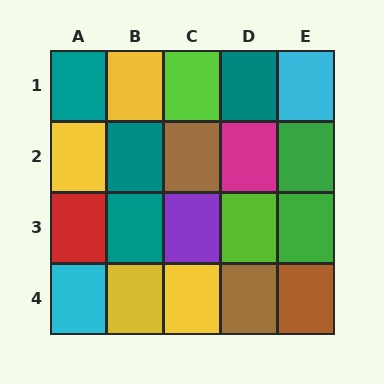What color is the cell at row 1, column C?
Lime.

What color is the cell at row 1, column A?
Teal.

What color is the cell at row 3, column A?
Red.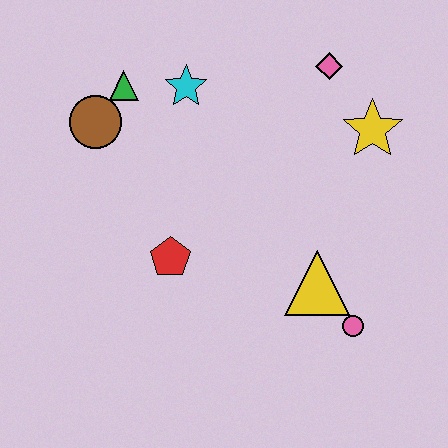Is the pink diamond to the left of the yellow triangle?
No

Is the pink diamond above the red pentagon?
Yes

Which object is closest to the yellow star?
The pink diamond is closest to the yellow star.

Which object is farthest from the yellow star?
The brown circle is farthest from the yellow star.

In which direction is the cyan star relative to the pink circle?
The cyan star is above the pink circle.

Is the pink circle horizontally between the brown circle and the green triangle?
No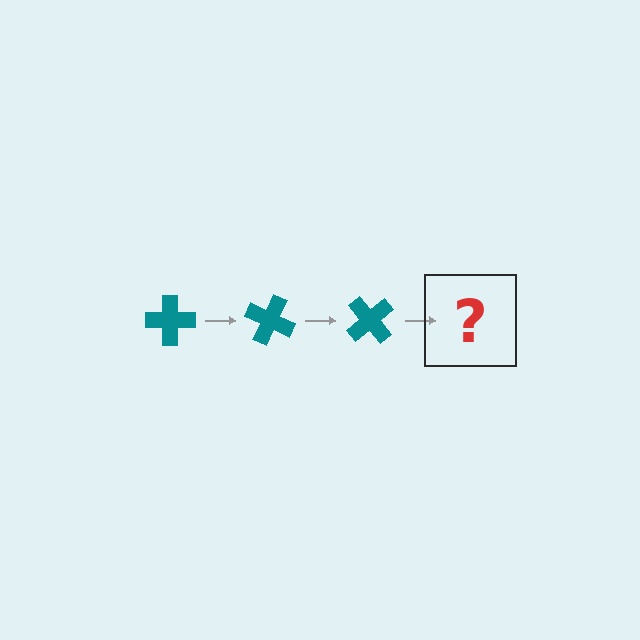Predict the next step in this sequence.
The next step is a teal cross rotated 75 degrees.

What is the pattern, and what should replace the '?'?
The pattern is that the cross rotates 25 degrees each step. The '?' should be a teal cross rotated 75 degrees.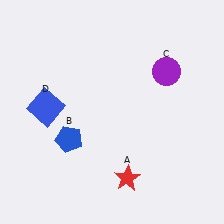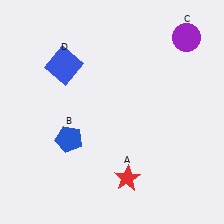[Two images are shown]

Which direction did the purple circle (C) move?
The purple circle (C) moved up.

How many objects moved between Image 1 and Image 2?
2 objects moved between the two images.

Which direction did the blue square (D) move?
The blue square (D) moved up.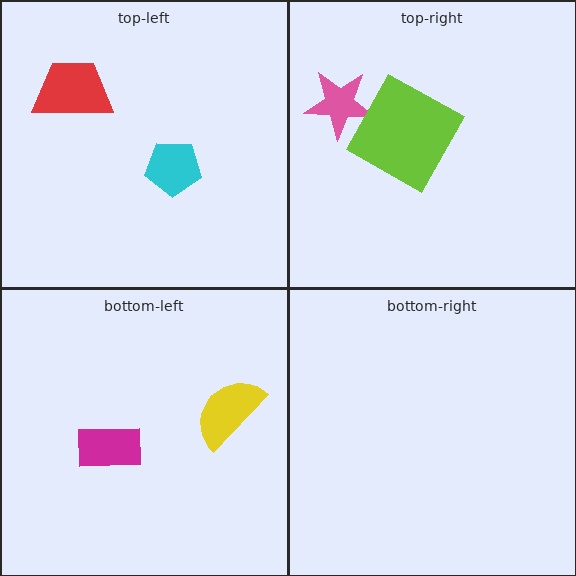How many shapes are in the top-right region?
2.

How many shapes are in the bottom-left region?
2.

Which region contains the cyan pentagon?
The top-left region.